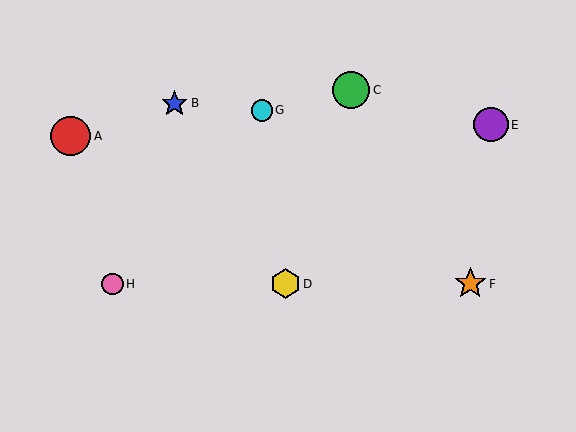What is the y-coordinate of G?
Object G is at y≈111.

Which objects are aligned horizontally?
Objects D, F, H are aligned horizontally.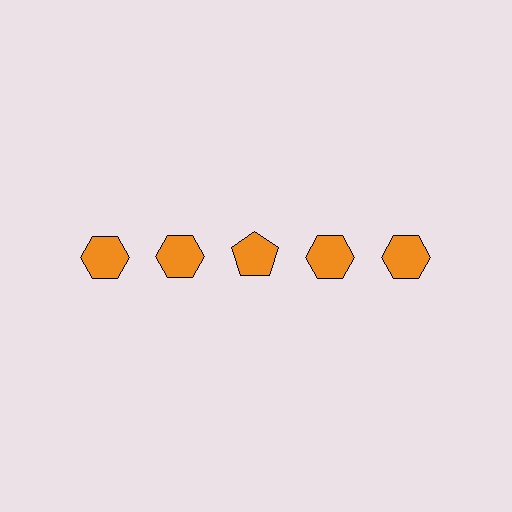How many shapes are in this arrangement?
There are 5 shapes arranged in a grid pattern.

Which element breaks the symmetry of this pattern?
The orange pentagon in the top row, center column breaks the symmetry. All other shapes are orange hexagons.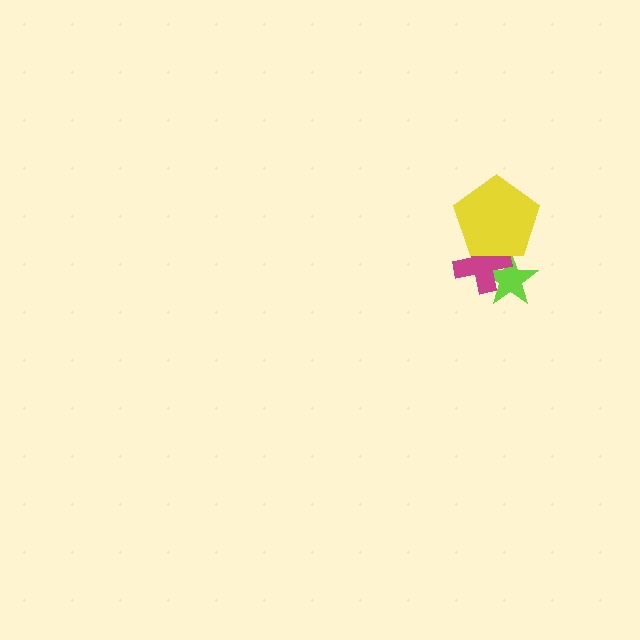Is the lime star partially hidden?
Yes, it is partially covered by another shape.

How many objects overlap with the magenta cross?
2 objects overlap with the magenta cross.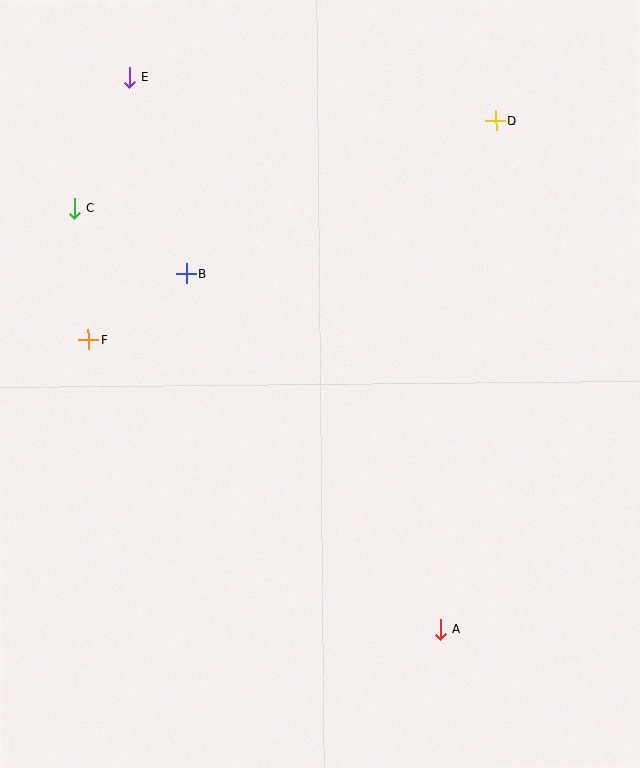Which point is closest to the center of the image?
Point B at (186, 274) is closest to the center.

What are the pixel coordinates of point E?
Point E is at (129, 77).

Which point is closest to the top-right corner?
Point D is closest to the top-right corner.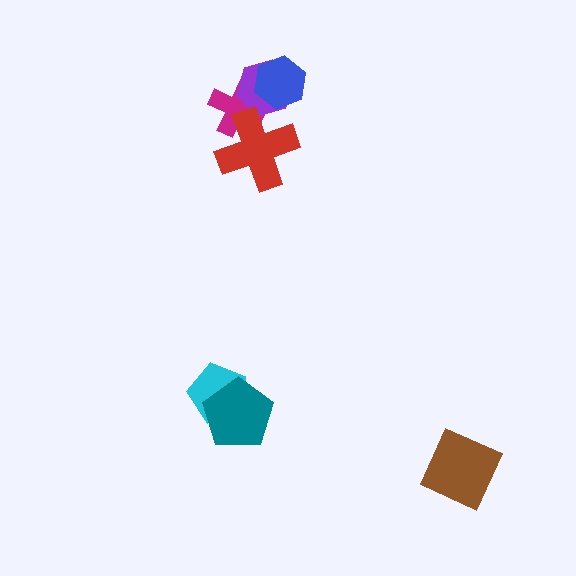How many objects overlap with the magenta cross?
2 objects overlap with the magenta cross.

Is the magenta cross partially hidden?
Yes, it is partially covered by another shape.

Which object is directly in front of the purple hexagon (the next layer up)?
The red cross is directly in front of the purple hexagon.